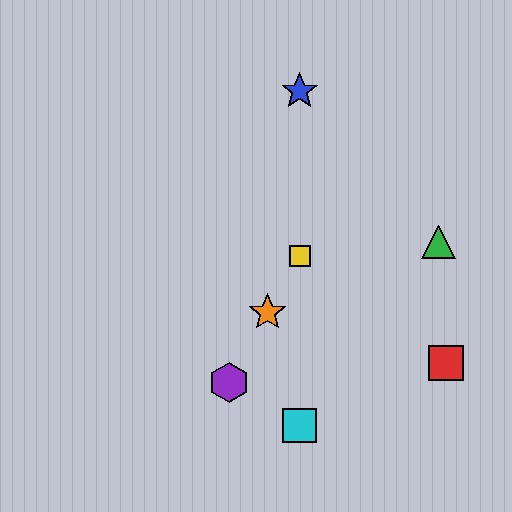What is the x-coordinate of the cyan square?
The cyan square is at x≈300.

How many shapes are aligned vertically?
3 shapes (the blue star, the yellow square, the cyan square) are aligned vertically.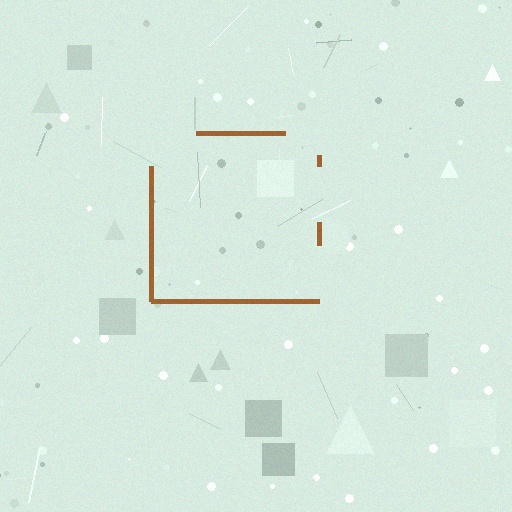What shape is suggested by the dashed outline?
The dashed outline suggests a square.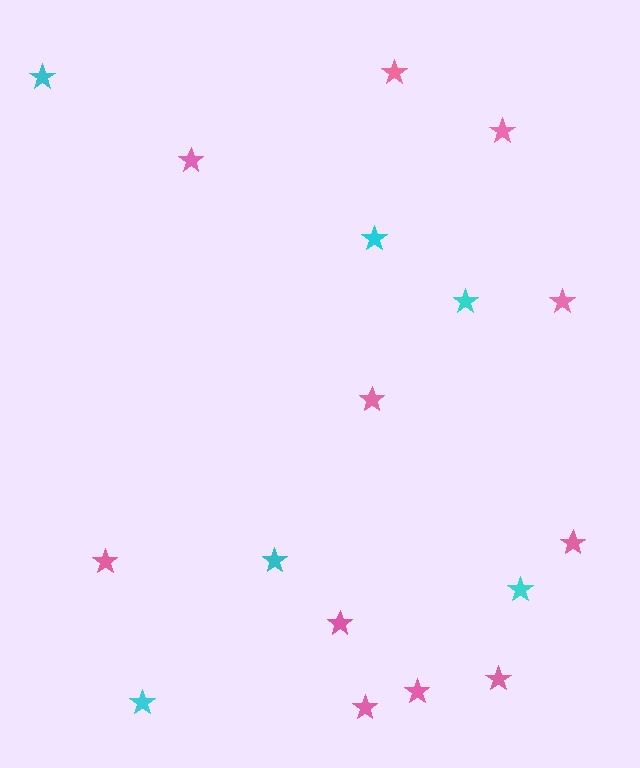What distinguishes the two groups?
There are 2 groups: one group of cyan stars (6) and one group of pink stars (11).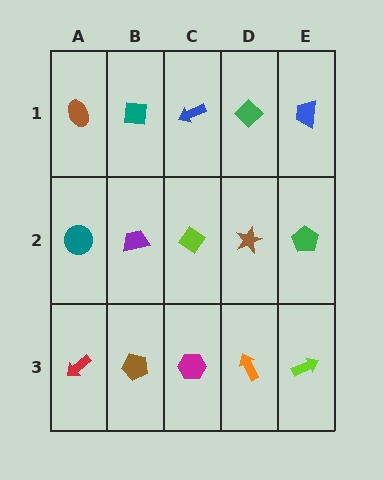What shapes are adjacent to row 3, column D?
A brown star (row 2, column D), a magenta hexagon (row 3, column C), a lime arrow (row 3, column E).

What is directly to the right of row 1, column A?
A teal square.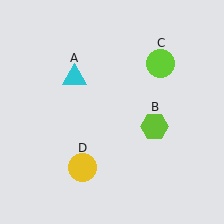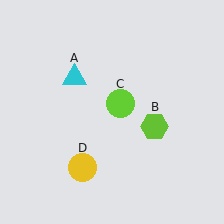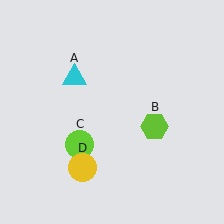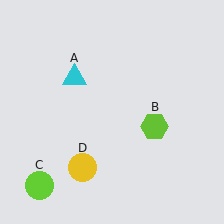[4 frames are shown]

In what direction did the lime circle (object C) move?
The lime circle (object C) moved down and to the left.